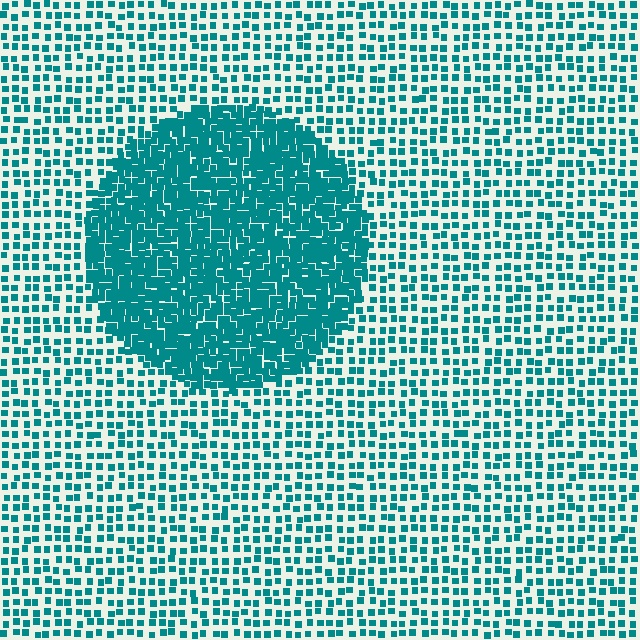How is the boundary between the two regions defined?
The boundary is defined by a change in element density (approximately 2.5x ratio). All elements are the same color, size, and shape.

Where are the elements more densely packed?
The elements are more densely packed inside the circle boundary.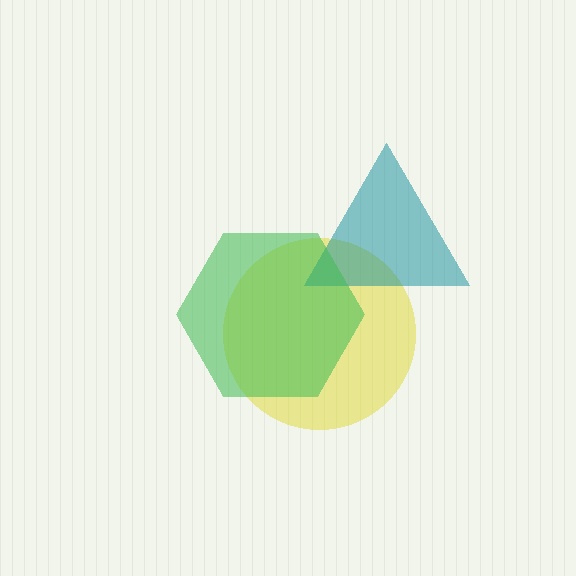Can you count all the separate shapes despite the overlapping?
Yes, there are 3 separate shapes.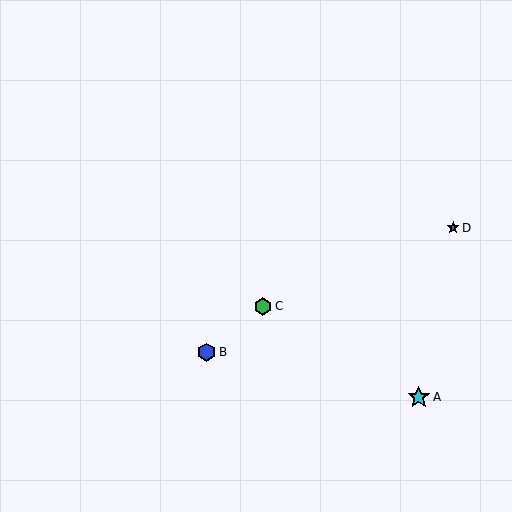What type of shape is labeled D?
Shape D is a purple star.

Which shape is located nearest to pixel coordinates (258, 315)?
The green hexagon (labeled C) at (263, 306) is nearest to that location.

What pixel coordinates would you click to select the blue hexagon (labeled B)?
Click at (207, 352) to select the blue hexagon B.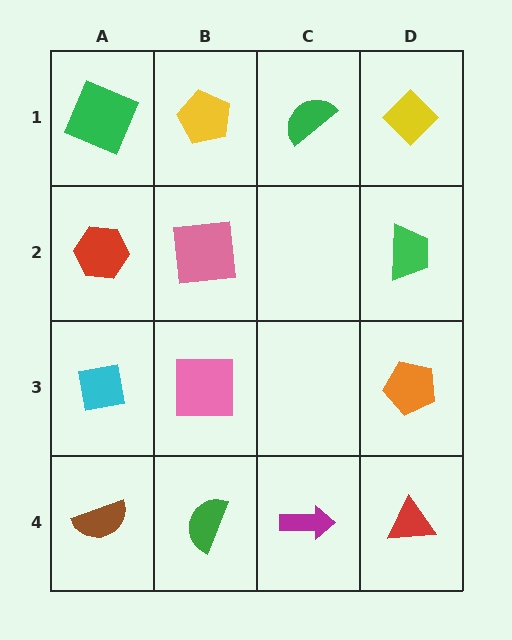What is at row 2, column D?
A green trapezoid.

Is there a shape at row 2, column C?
No, that cell is empty.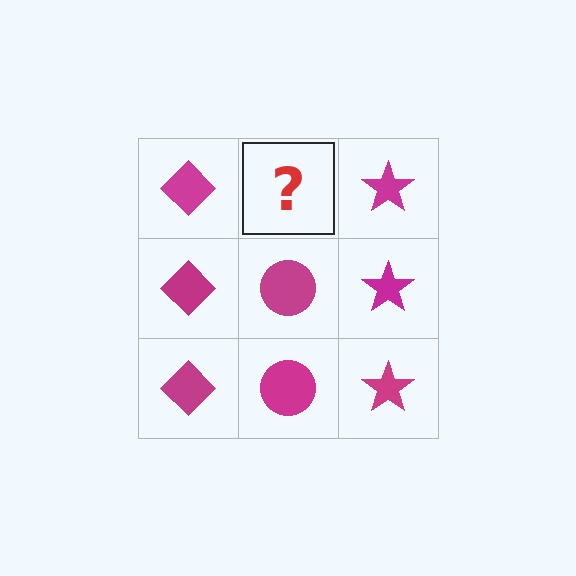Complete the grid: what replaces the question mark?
The question mark should be replaced with a magenta circle.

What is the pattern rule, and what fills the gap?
The rule is that each column has a consistent shape. The gap should be filled with a magenta circle.